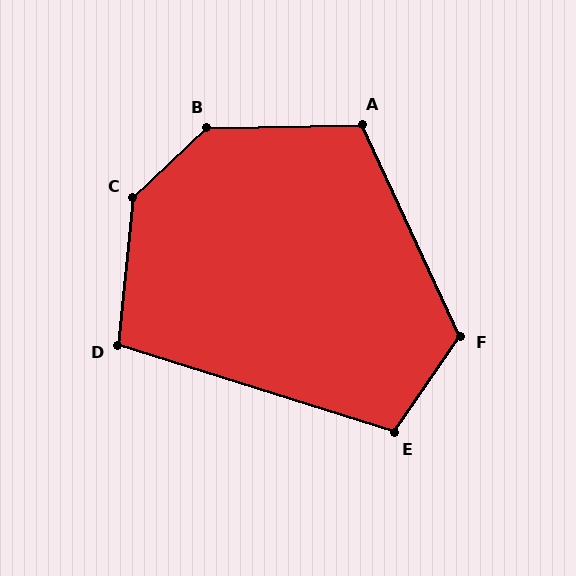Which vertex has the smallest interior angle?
D, at approximately 102 degrees.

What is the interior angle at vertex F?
Approximately 121 degrees (obtuse).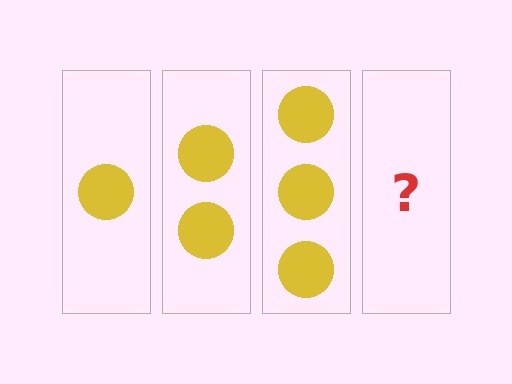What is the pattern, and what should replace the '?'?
The pattern is that each step adds one more circle. The '?' should be 4 circles.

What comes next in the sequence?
The next element should be 4 circles.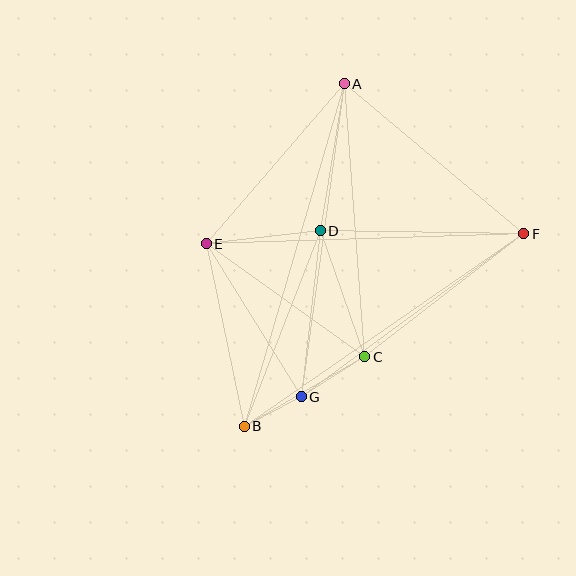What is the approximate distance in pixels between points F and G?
The distance between F and G is approximately 276 pixels.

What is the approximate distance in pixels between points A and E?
The distance between A and E is approximately 211 pixels.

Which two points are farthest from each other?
Points A and B are farthest from each other.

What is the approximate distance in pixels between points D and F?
The distance between D and F is approximately 203 pixels.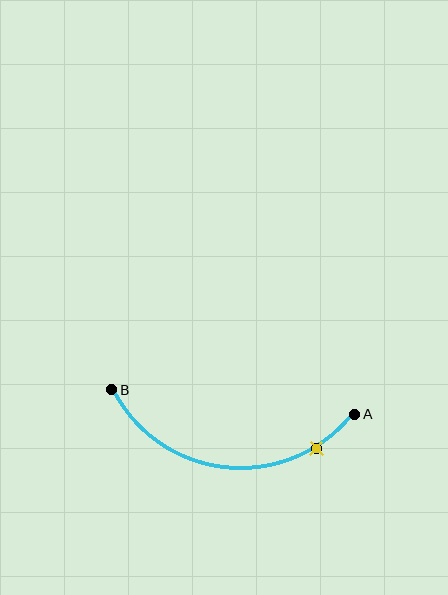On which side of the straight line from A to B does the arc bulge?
The arc bulges below the straight line connecting A and B.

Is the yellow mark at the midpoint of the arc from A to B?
No. The yellow mark lies on the arc but is closer to endpoint A. The arc midpoint would be at the point on the curve equidistant along the arc from both A and B.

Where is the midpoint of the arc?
The arc midpoint is the point on the curve farthest from the straight line joining A and B. It sits below that line.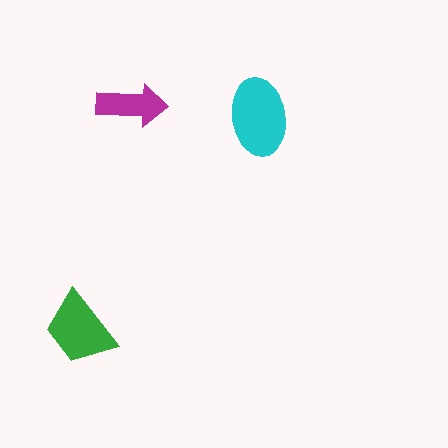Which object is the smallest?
The magenta arrow.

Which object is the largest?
The cyan ellipse.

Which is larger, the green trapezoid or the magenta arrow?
The green trapezoid.